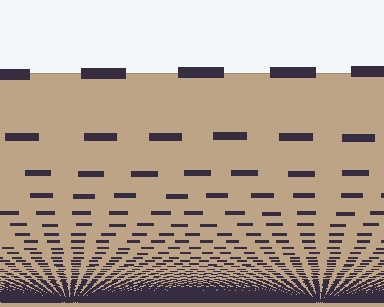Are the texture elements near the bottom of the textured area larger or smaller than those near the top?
Smaller. The gradient is inverted — elements near the bottom are smaller and denser.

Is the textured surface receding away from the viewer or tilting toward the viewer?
The surface appears to tilt toward the viewer. Texture elements get larger and sparser toward the top.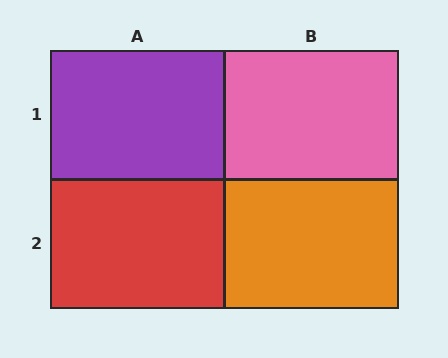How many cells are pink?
1 cell is pink.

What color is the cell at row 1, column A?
Purple.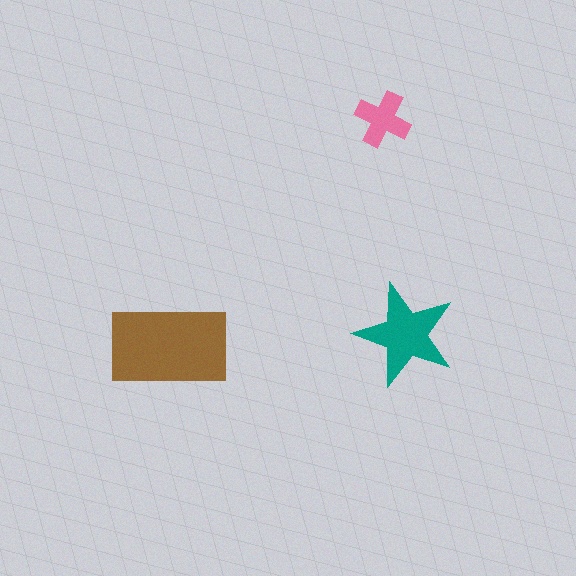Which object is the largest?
The brown rectangle.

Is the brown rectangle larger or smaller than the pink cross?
Larger.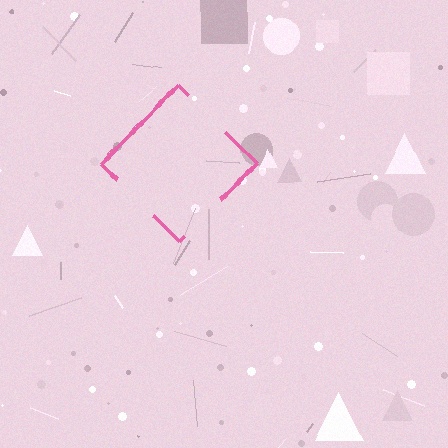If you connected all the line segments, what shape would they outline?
They would outline a diamond.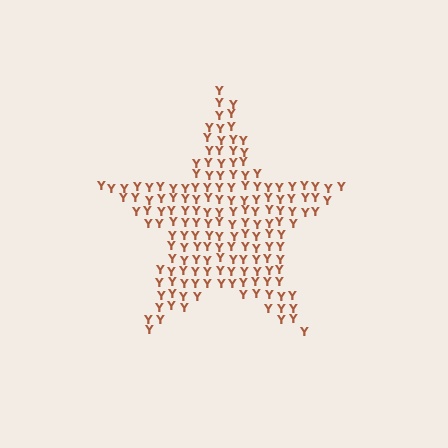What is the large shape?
The large shape is a star.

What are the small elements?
The small elements are letter Y's.